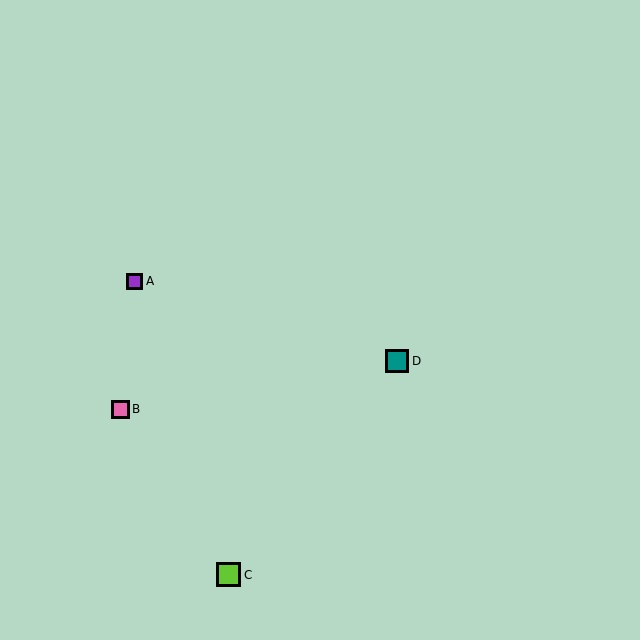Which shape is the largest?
The lime square (labeled C) is the largest.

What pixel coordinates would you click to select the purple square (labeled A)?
Click at (135, 281) to select the purple square A.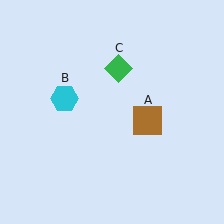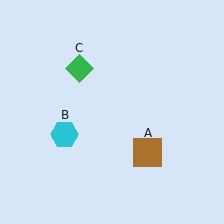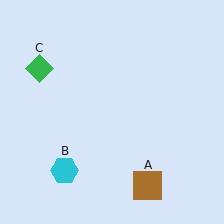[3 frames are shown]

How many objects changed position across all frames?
3 objects changed position: brown square (object A), cyan hexagon (object B), green diamond (object C).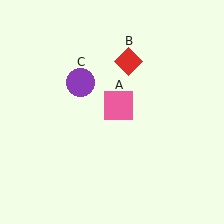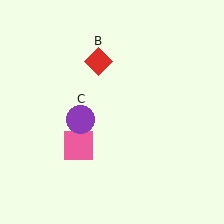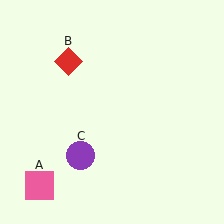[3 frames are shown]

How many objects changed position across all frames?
3 objects changed position: pink square (object A), red diamond (object B), purple circle (object C).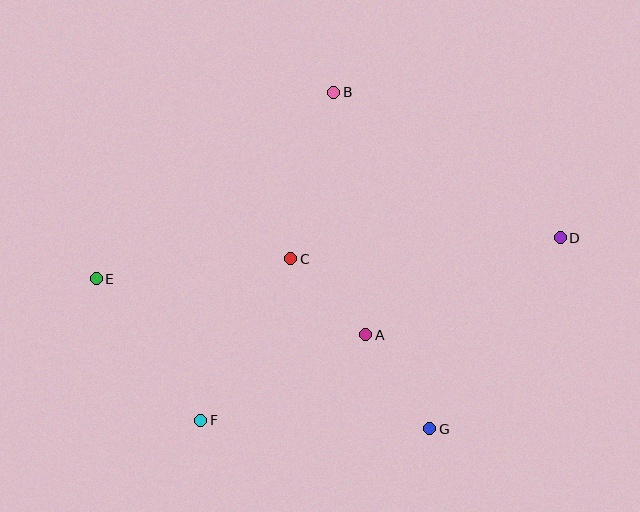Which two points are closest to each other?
Points A and C are closest to each other.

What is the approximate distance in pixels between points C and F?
The distance between C and F is approximately 185 pixels.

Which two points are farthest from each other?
Points D and E are farthest from each other.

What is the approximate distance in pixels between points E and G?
The distance between E and G is approximately 366 pixels.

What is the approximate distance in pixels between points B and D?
The distance between B and D is approximately 269 pixels.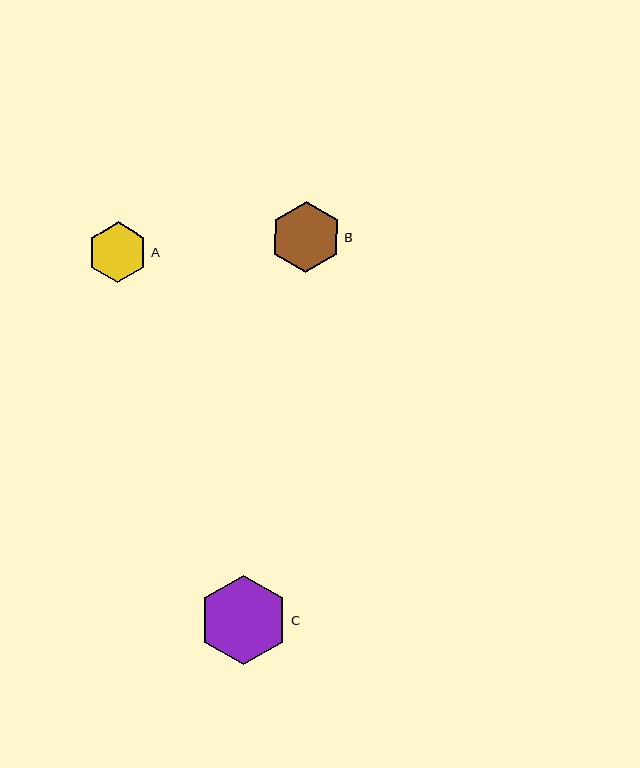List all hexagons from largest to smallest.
From largest to smallest: C, B, A.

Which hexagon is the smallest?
Hexagon A is the smallest with a size of approximately 61 pixels.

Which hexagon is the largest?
Hexagon C is the largest with a size of approximately 90 pixels.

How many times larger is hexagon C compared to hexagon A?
Hexagon C is approximately 1.5 times the size of hexagon A.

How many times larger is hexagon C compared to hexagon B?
Hexagon C is approximately 1.3 times the size of hexagon B.